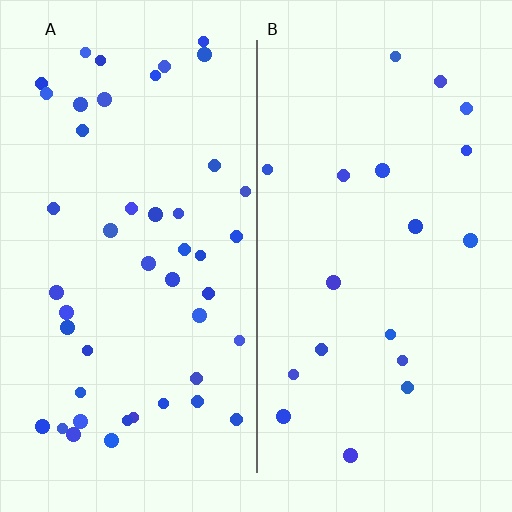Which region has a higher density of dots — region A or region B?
A (the left).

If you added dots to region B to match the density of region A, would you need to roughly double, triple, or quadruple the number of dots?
Approximately double.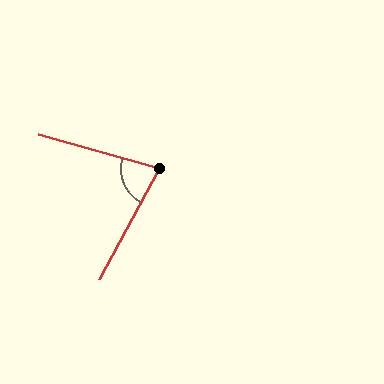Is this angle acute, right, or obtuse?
It is acute.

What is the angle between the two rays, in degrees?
Approximately 78 degrees.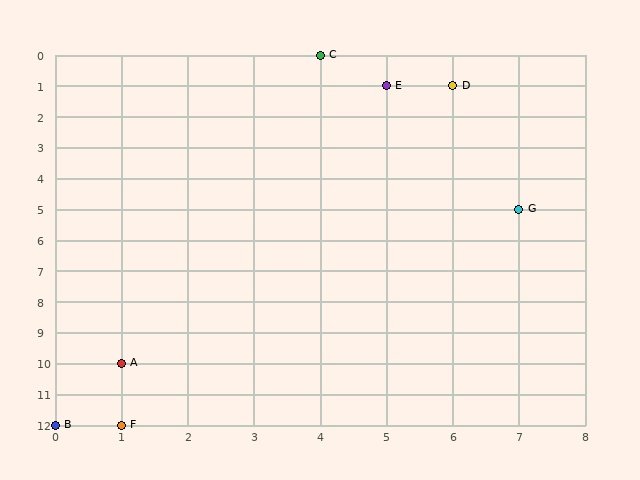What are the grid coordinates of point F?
Point F is at grid coordinates (1, 12).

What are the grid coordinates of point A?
Point A is at grid coordinates (1, 10).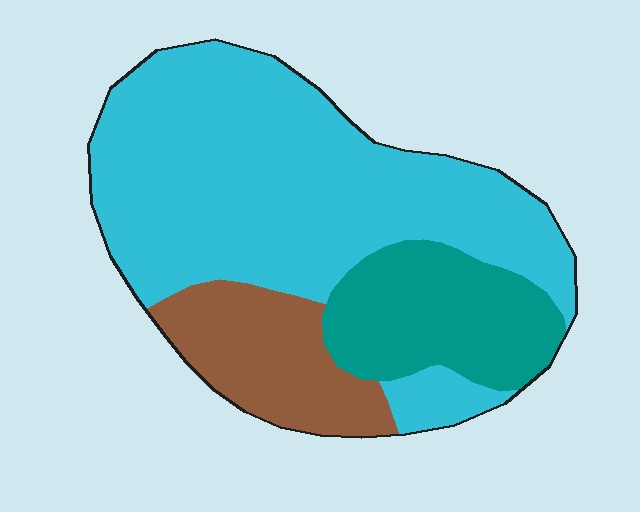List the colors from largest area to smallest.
From largest to smallest: cyan, teal, brown.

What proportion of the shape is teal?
Teal covers around 20% of the shape.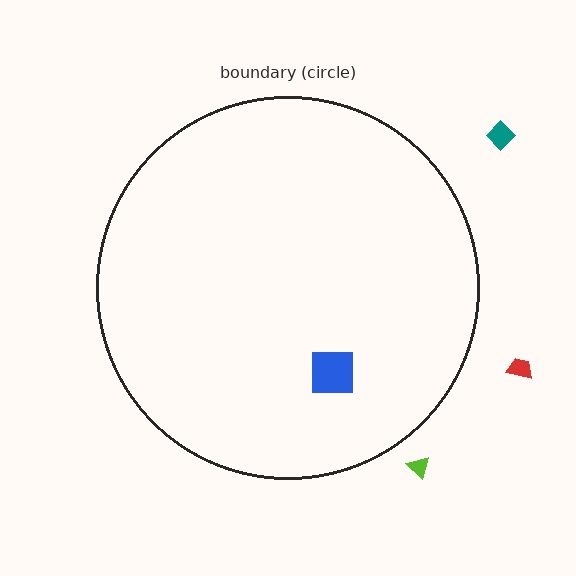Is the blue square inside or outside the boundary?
Inside.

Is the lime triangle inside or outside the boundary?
Outside.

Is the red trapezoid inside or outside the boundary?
Outside.